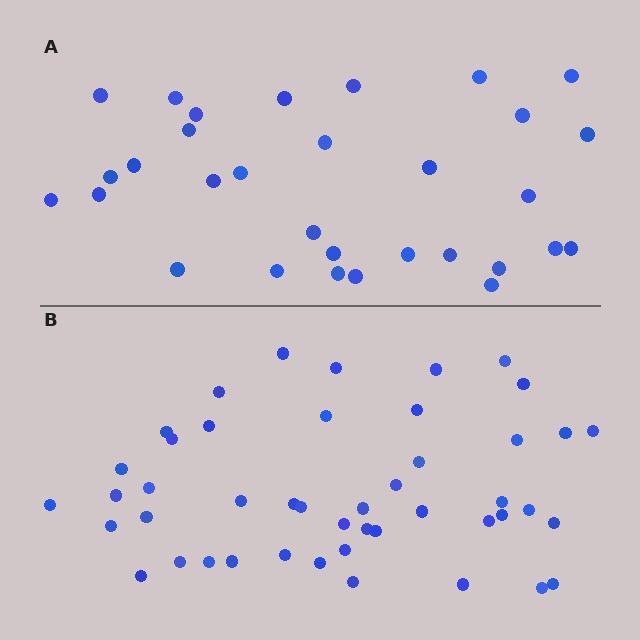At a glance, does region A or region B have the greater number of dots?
Region B (the bottom region) has more dots.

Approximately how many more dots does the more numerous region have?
Region B has approximately 15 more dots than region A.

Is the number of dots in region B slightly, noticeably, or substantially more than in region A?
Region B has substantially more. The ratio is roughly 1.5 to 1.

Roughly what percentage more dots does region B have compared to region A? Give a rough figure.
About 50% more.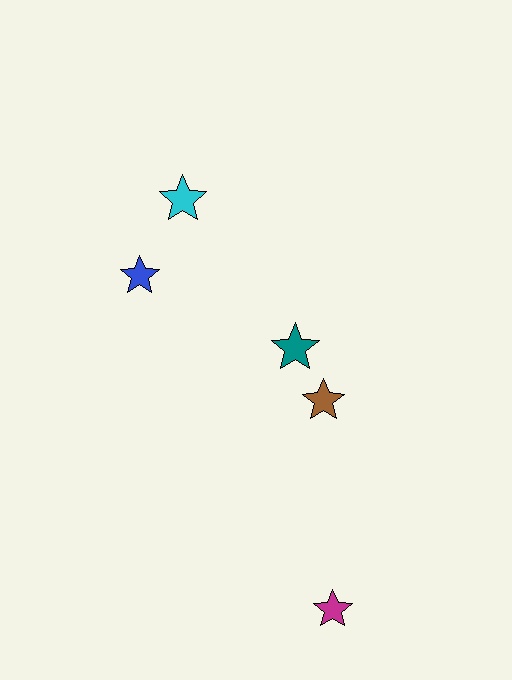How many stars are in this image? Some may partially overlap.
There are 5 stars.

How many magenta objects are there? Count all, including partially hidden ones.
There is 1 magenta object.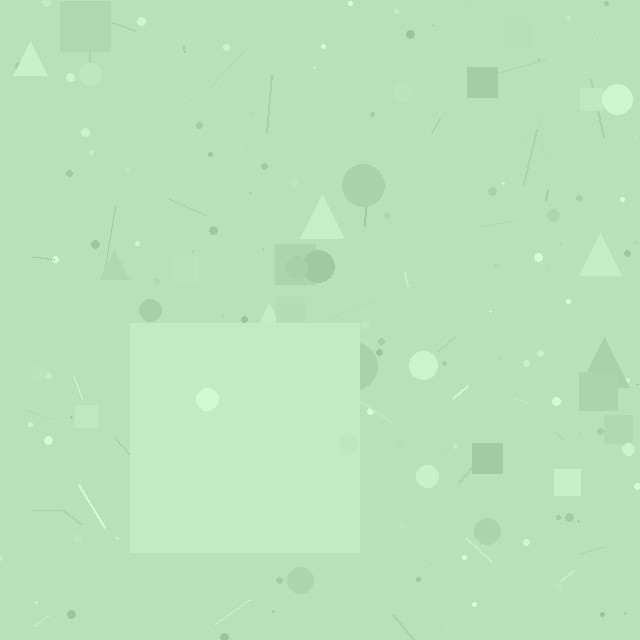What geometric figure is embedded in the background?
A square is embedded in the background.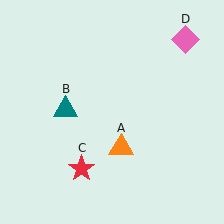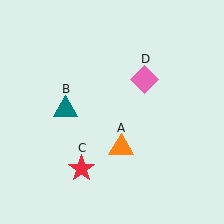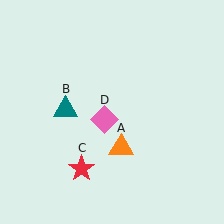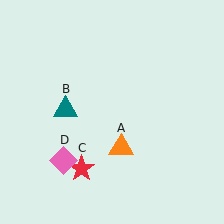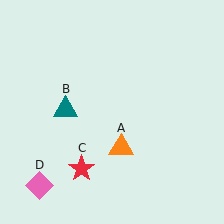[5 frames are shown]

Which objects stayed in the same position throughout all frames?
Orange triangle (object A) and teal triangle (object B) and red star (object C) remained stationary.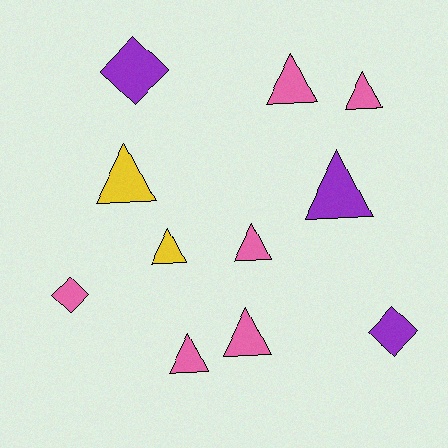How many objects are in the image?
There are 11 objects.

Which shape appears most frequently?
Triangle, with 8 objects.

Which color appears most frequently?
Pink, with 6 objects.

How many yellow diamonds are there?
There are no yellow diamonds.